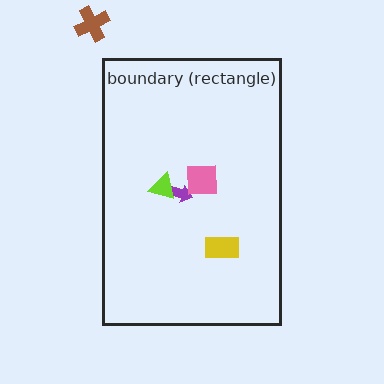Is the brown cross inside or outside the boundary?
Outside.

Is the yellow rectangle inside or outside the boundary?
Inside.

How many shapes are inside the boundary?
4 inside, 1 outside.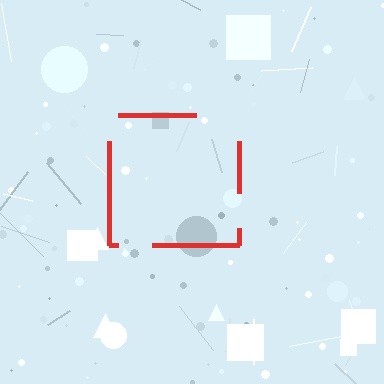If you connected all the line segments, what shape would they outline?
They would outline a square.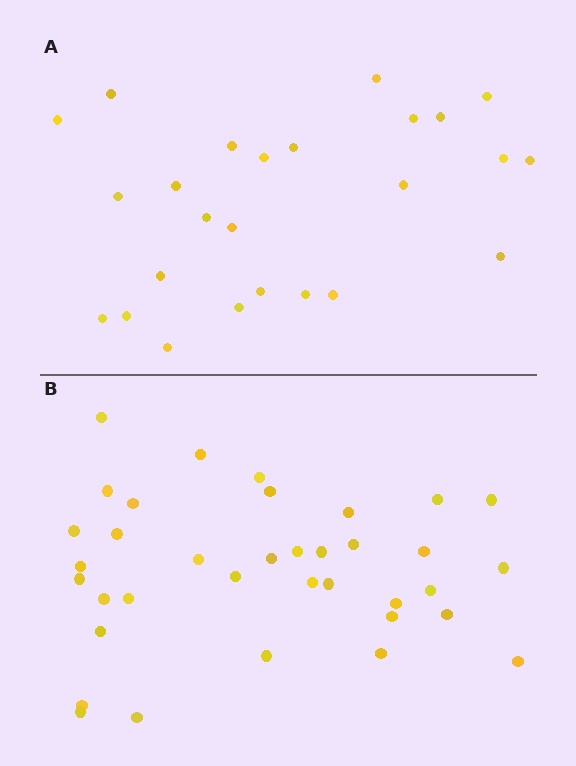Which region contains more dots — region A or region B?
Region B (the bottom region) has more dots.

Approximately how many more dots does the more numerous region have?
Region B has roughly 12 or so more dots than region A.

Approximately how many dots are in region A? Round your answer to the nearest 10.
About 20 dots. (The exact count is 25, which rounds to 20.)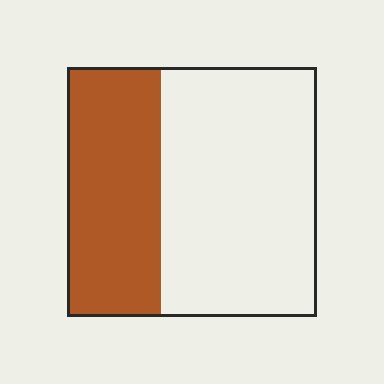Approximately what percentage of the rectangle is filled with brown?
Approximately 40%.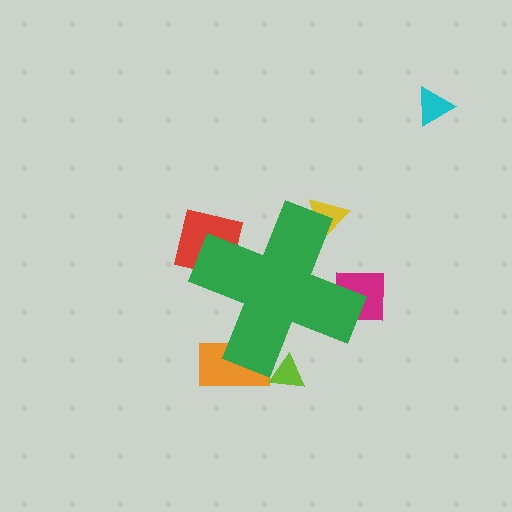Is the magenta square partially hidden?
Yes, the magenta square is partially hidden behind the green cross.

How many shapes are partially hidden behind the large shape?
5 shapes are partially hidden.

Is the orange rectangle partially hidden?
Yes, the orange rectangle is partially hidden behind the green cross.